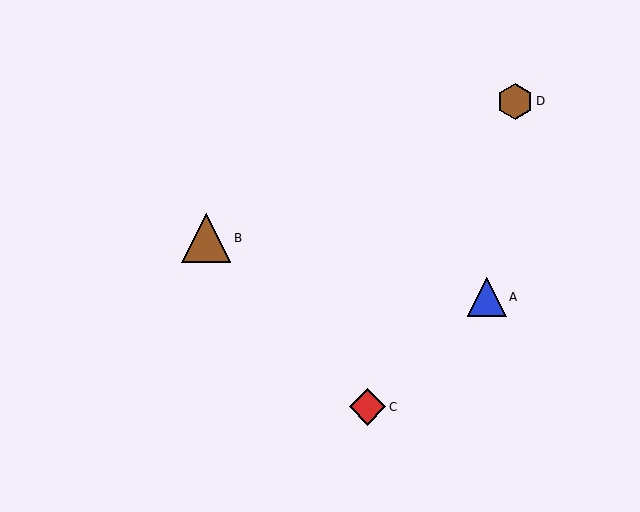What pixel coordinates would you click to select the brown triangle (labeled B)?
Click at (206, 238) to select the brown triangle B.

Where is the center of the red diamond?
The center of the red diamond is at (367, 407).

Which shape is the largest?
The brown triangle (labeled B) is the largest.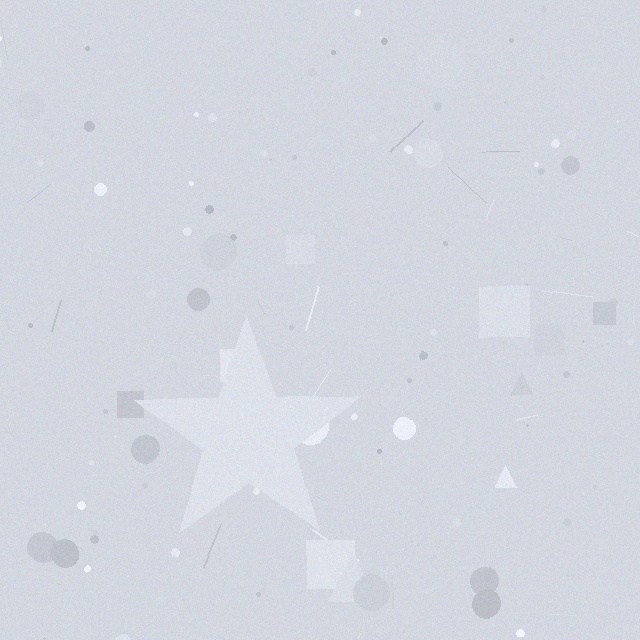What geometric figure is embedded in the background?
A star is embedded in the background.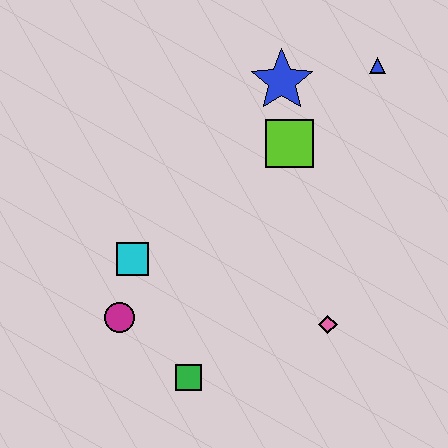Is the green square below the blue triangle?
Yes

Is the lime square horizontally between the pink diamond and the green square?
Yes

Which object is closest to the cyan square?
The magenta circle is closest to the cyan square.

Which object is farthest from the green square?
The blue triangle is farthest from the green square.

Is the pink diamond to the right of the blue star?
Yes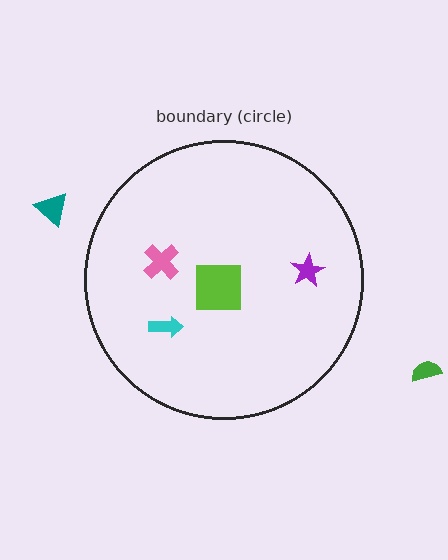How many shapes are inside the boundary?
4 inside, 2 outside.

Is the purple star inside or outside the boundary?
Inside.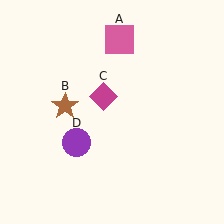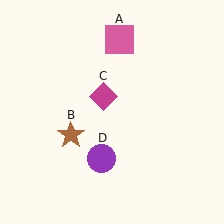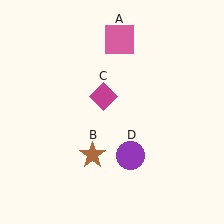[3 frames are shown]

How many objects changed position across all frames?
2 objects changed position: brown star (object B), purple circle (object D).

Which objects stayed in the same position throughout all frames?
Pink square (object A) and magenta diamond (object C) remained stationary.